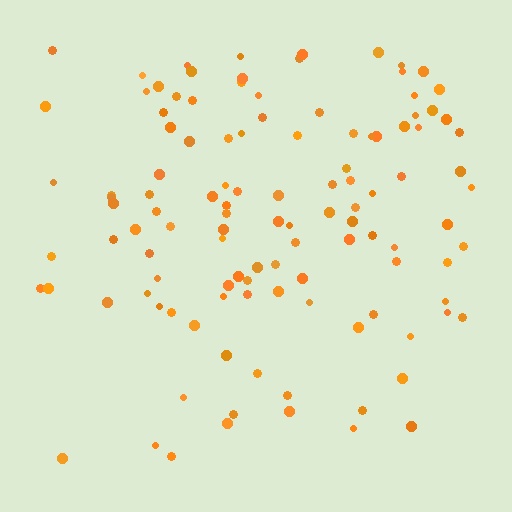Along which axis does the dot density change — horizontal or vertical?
Vertical.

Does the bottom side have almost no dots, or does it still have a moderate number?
Still a moderate number, just noticeably fewer than the top.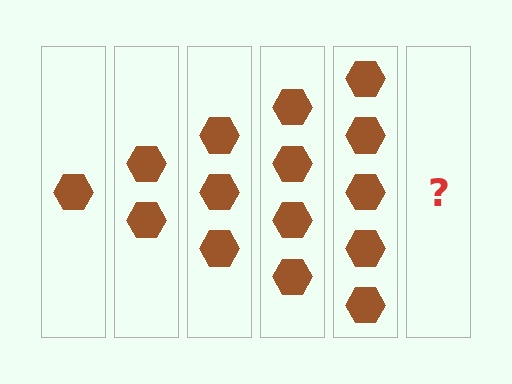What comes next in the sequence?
The next element should be 6 hexagons.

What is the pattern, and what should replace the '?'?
The pattern is that each step adds one more hexagon. The '?' should be 6 hexagons.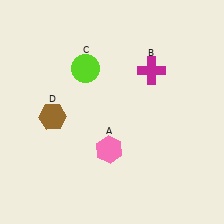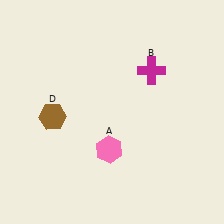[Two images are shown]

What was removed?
The lime circle (C) was removed in Image 2.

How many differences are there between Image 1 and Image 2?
There is 1 difference between the two images.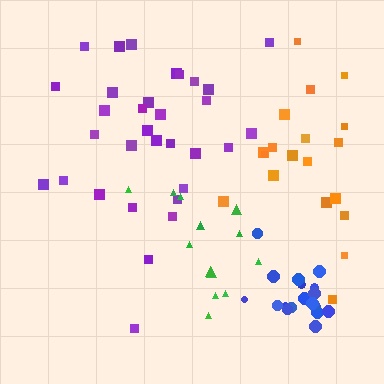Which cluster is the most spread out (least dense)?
Orange.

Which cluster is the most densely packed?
Blue.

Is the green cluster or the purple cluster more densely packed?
Purple.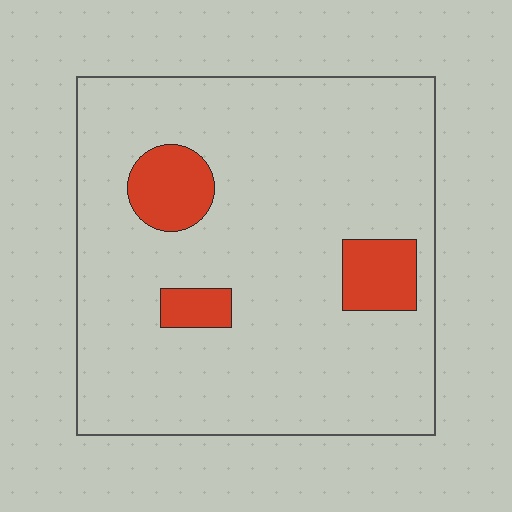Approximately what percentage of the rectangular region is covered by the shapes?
Approximately 10%.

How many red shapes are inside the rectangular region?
3.